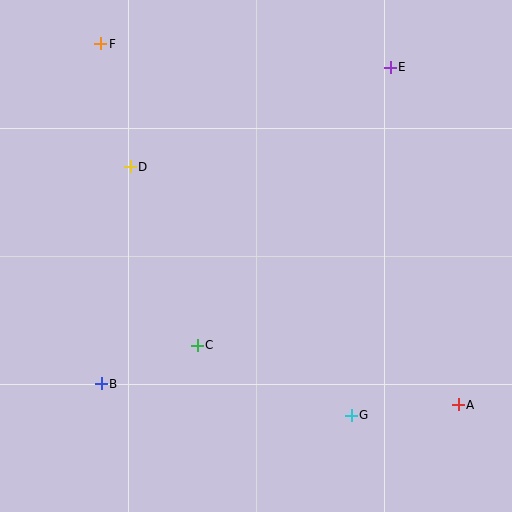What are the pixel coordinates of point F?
Point F is at (101, 44).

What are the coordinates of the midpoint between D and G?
The midpoint between D and G is at (241, 291).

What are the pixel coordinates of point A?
Point A is at (458, 405).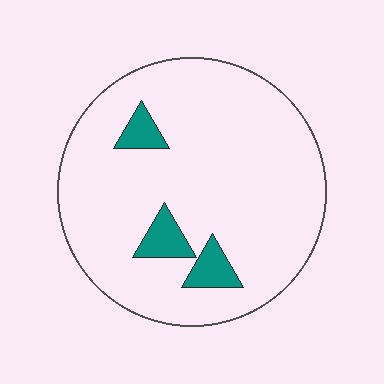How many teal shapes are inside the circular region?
3.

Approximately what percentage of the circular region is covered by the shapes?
Approximately 10%.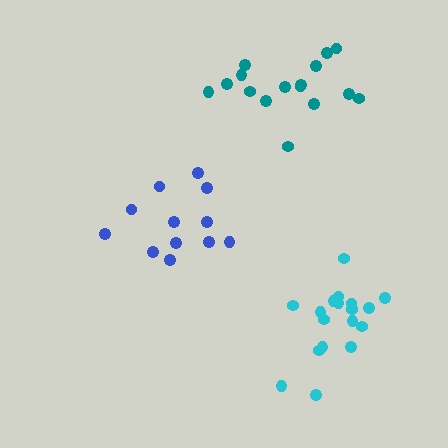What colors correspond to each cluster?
The clusters are colored: teal, blue, cyan.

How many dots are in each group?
Group 1: 16 dots, Group 2: 12 dots, Group 3: 18 dots (46 total).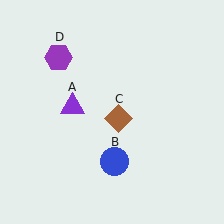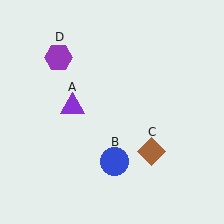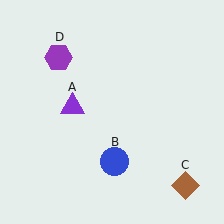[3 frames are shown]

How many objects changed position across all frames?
1 object changed position: brown diamond (object C).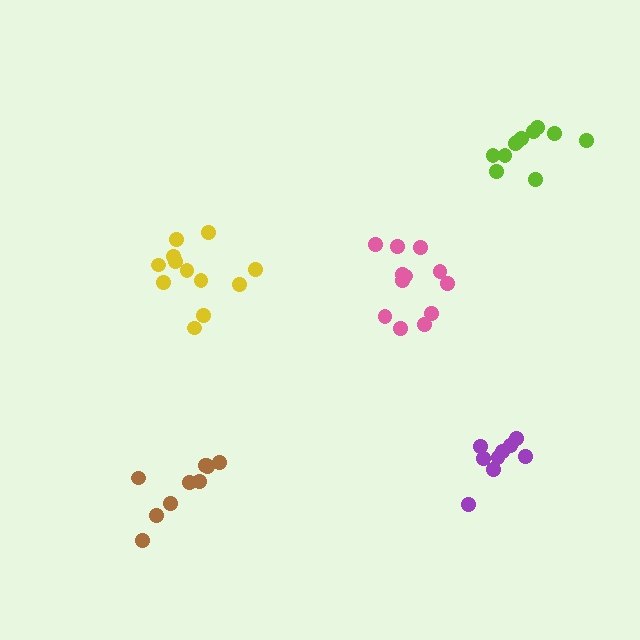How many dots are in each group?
Group 1: 11 dots, Group 2: 12 dots, Group 3: 12 dots, Group 4: 10 dots, Group 5: 9 dots (54 total).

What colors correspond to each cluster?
The clusters are colored: lime, pink, yellow, brown, purple.